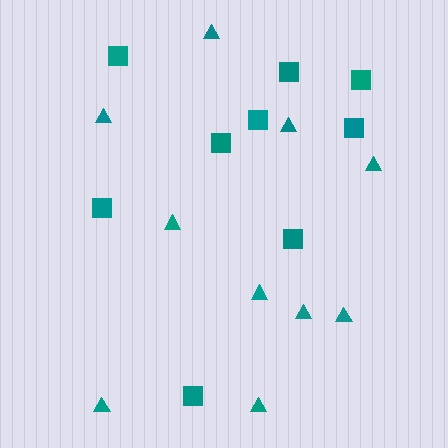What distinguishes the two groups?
There are 2 groups: one group of squares (9) and one group of triangles (10).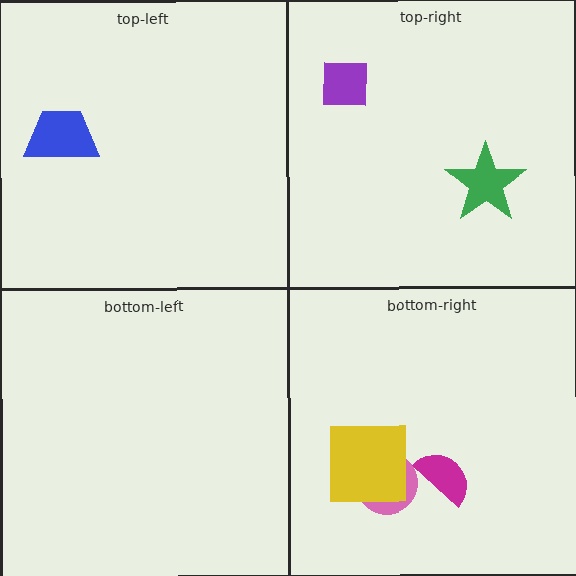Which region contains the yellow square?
The bottom-right region.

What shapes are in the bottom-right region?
The pink circle, the magenta semicircle, the yellow square.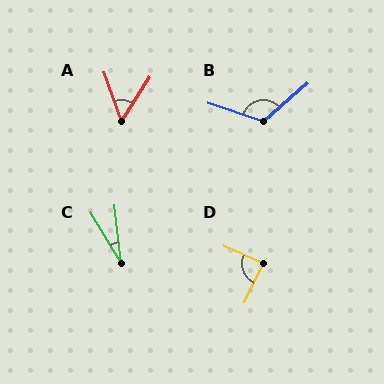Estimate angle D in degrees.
Approximately 87 degrees.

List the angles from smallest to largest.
C (25°), A (52°), D (87°), B (121°).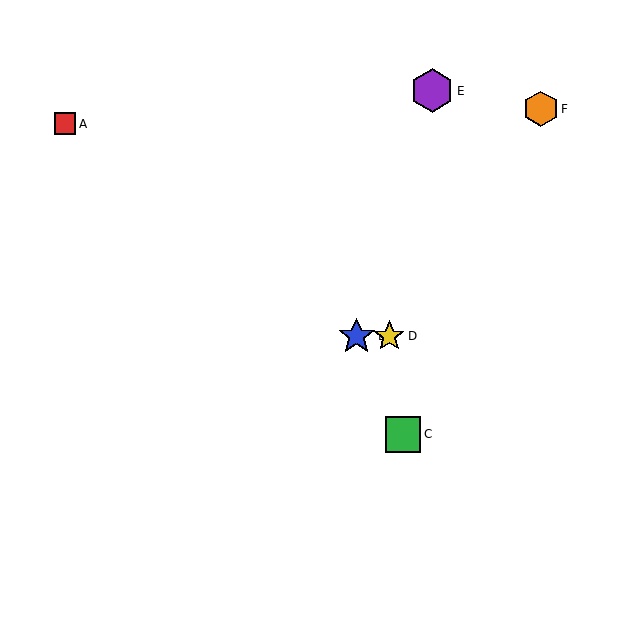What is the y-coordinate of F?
Object F is at y≈109.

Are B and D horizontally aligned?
Yes, both are at y≈336.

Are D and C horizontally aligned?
No, D is at y≈336 and C is at y≈434.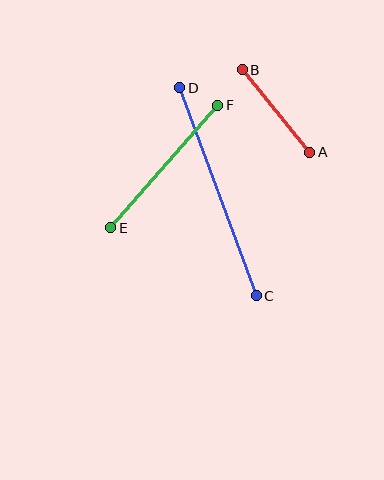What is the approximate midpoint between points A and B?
The midpoint is at approximately (276, 111) pixels.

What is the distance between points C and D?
The distance is approximately 222 pixels.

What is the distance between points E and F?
The distance is approximately 163 pixels.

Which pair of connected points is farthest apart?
Points C and D are farthest apart.